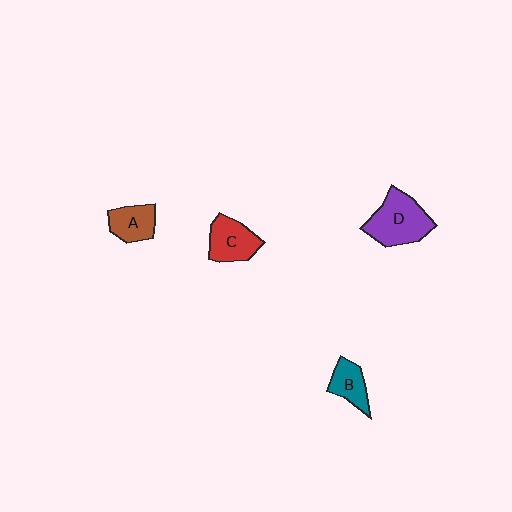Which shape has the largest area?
Shape D (purple).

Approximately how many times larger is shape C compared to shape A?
Approximately 1.2 times.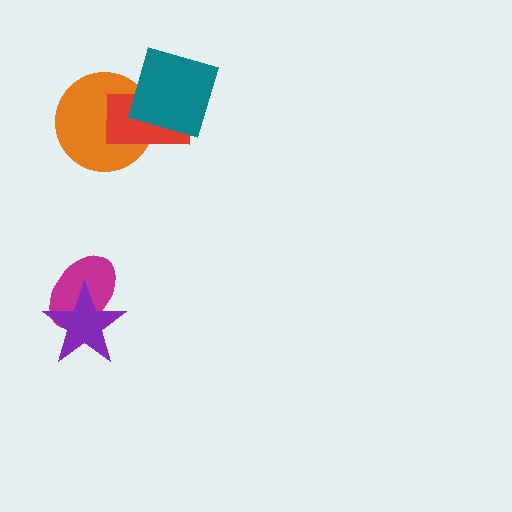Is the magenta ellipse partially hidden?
Yes, it is partially covered by another shape.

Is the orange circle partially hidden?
Yes, it is partially covered by another shape.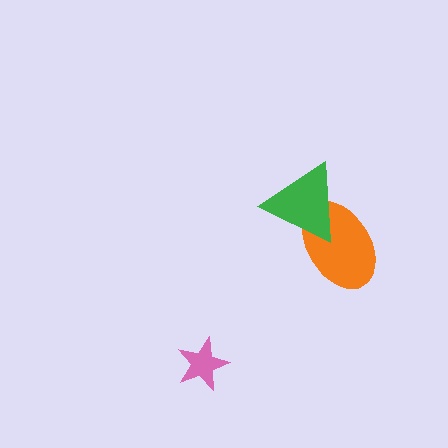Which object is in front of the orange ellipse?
The green triangle is in front of the orange ellipse.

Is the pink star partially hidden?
No, no other shape covers it.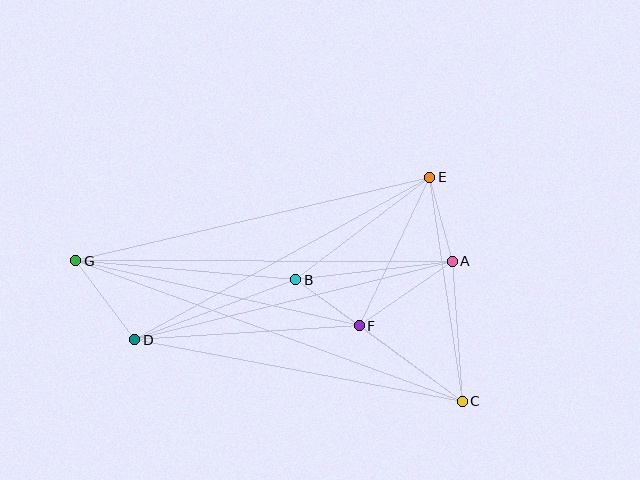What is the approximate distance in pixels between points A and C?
The distance between A and C is approximately 140 pixels.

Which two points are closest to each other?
Points B and F are closest to each other.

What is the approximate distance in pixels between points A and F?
The distance between A and F is approximately 113 pixels.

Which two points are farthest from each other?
Points C and G are farthest from each other.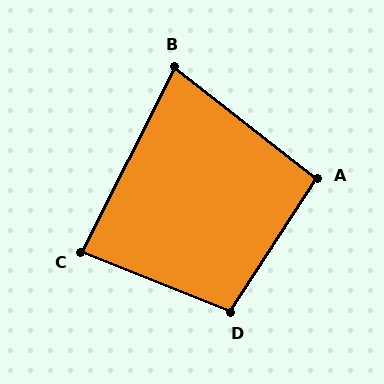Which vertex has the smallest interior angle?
B, at approximately 79 degrees.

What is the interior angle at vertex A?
Approximately 95 degrees (approximately right).